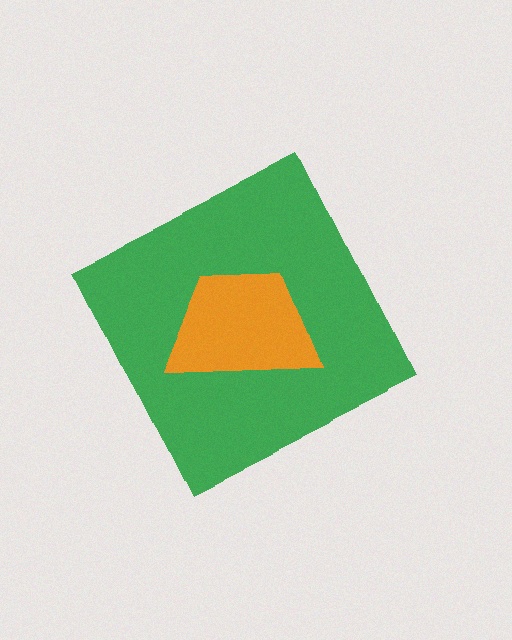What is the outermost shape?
The green diamond.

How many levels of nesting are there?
2.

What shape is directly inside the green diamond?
The orange trapezoid.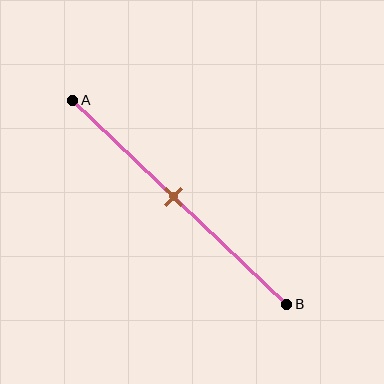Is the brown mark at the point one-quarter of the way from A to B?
No, the mark is at about 45% from A, not at the 25% one-quarter point.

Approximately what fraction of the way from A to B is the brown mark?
The brown mark is approximately 45% of the way from A to B.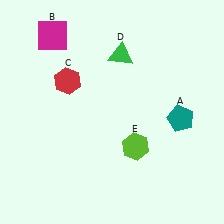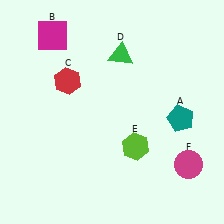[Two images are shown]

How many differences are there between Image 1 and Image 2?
There is 1 difference between the two images.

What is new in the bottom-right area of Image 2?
A magenta circle (F) was added in the bottom-right area of Image 2.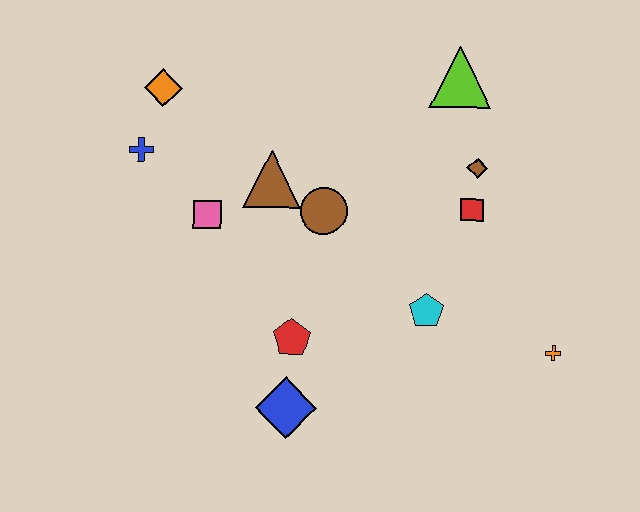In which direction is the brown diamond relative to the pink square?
The brown diamond is to the right of the pink square.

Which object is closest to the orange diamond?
The blue cross is closest to the orange diamond.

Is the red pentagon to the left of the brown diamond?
Yes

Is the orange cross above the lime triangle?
No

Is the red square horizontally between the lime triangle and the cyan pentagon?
No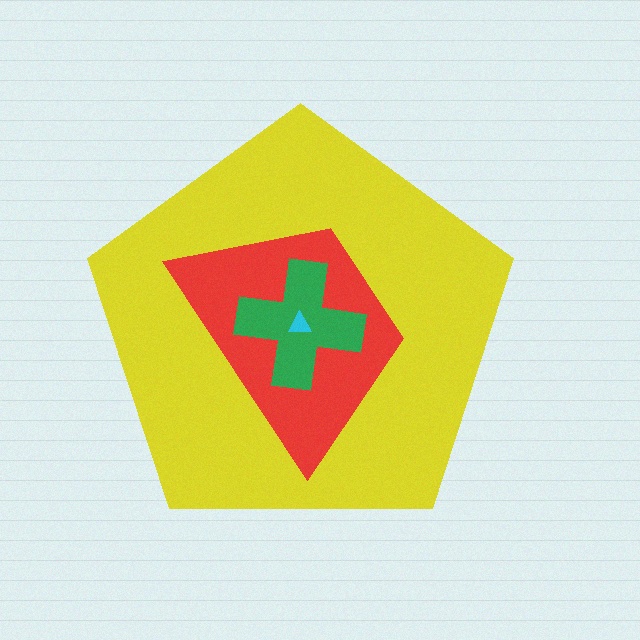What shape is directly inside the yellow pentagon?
The red trapezoid.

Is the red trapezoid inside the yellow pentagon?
Yes.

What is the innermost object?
The cyan triangle.